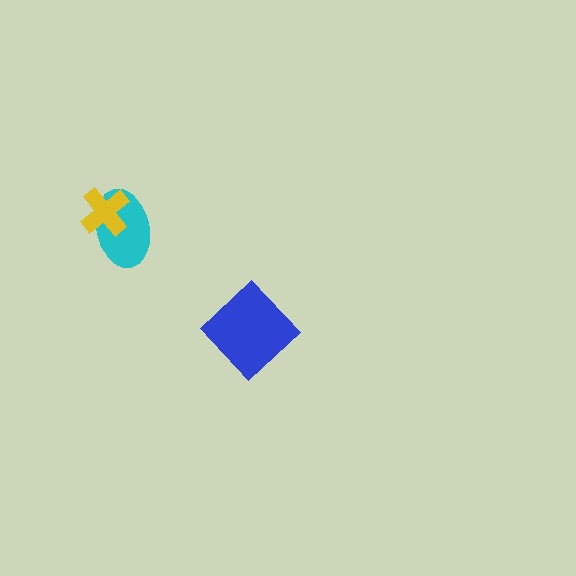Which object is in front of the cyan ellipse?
The yellow cross is in front of the cyan ellipse.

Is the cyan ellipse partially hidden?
Yes, it is partially covered by another shape.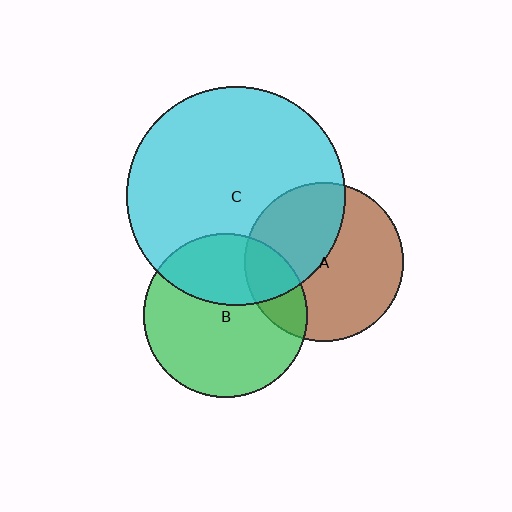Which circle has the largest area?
Circle C (cyan).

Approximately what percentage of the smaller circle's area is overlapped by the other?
Approximately 35%.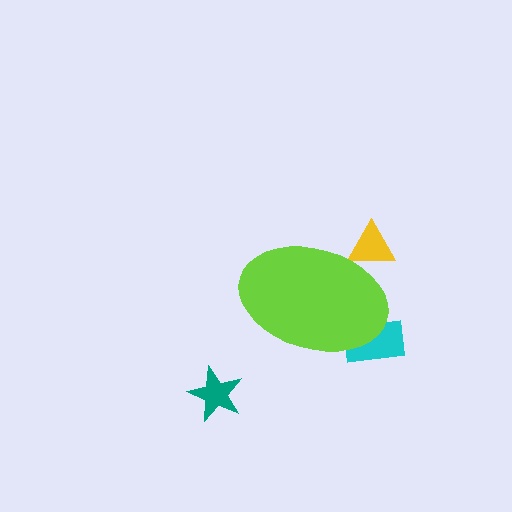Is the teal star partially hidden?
No, the teal star is fully visible.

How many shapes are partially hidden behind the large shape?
2 shapes are partially hidden.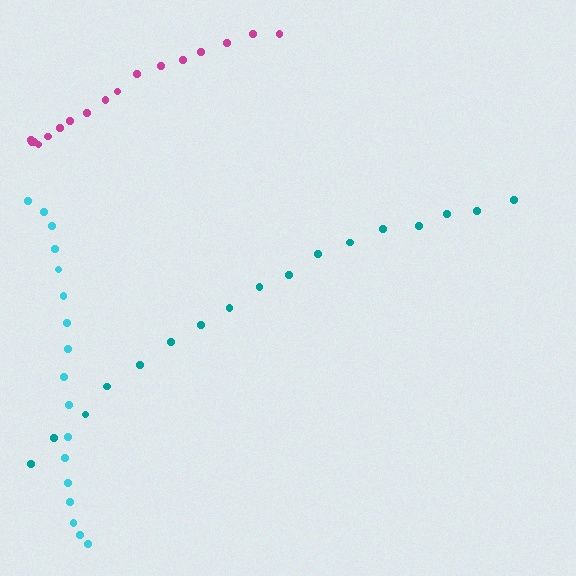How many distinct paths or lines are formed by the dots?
There are 3 distinct paths.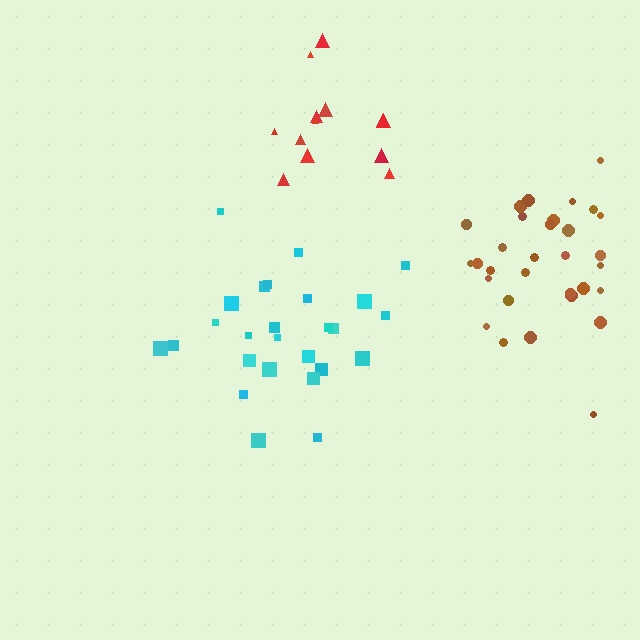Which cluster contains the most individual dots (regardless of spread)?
Brown (31).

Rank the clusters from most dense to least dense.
cyan, red, brown.